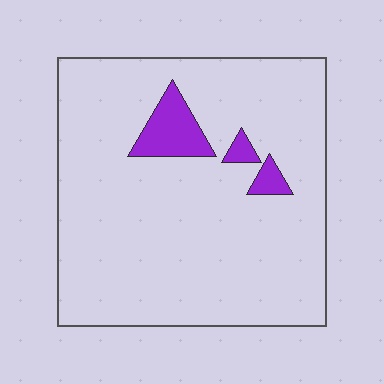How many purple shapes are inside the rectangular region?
3.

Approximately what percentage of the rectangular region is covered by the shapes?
Approximately 5%.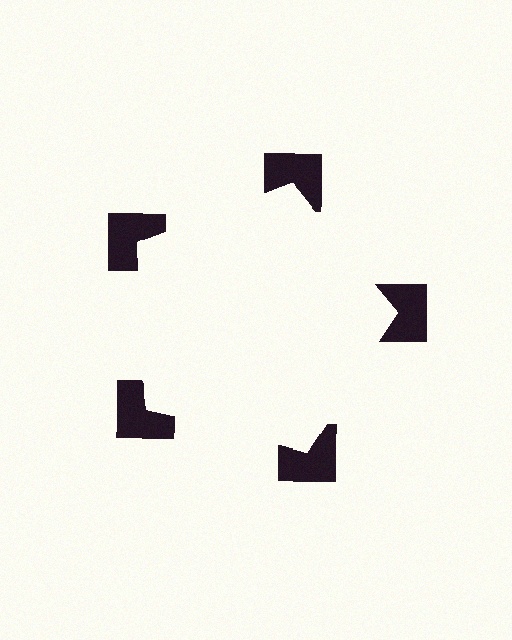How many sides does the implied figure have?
5 sides.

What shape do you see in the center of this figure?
An illusory pentagon — its edges are inferred from the aligned wedge cuts in the notched squares, not physically drawn.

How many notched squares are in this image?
There are 5 — one at each vertex of the illusory pentagon.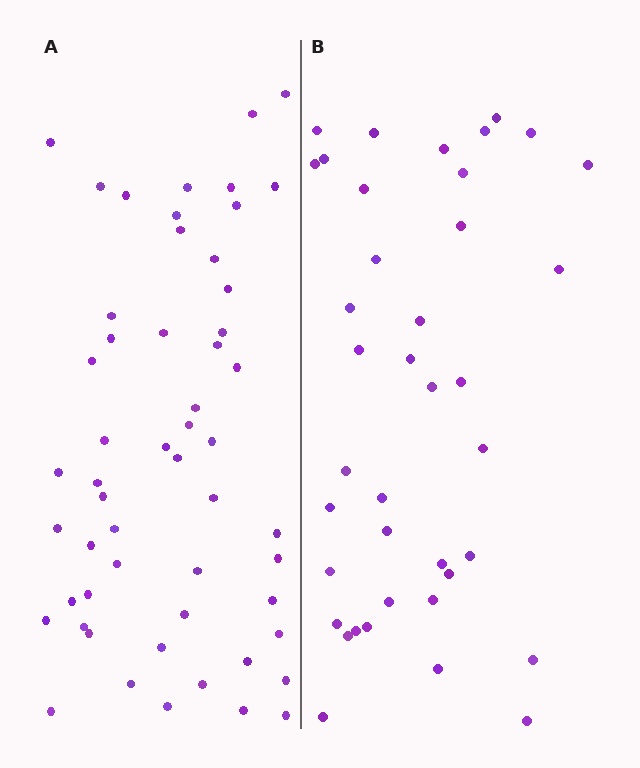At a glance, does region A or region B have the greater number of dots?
Region A (the left region) has more dots.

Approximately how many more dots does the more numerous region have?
Region A has approximately 15 more dots than region B.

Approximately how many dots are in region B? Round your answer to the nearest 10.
About 40 dots. (The exact count is 39, which rounds to 40.)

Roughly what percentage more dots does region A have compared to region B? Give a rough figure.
About 40% more.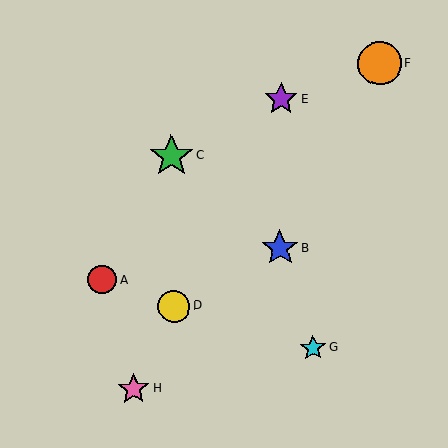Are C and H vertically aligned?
No, C is at x≈171 and H is at x≈133.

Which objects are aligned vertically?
Objects C, D are aligned vertically.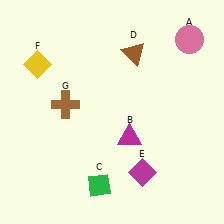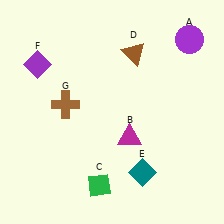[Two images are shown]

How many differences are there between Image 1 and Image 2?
There are 3 differences between the two images.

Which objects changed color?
A changed from pink to purple. E changed from magenta to teal. F changed from yellow to purple.